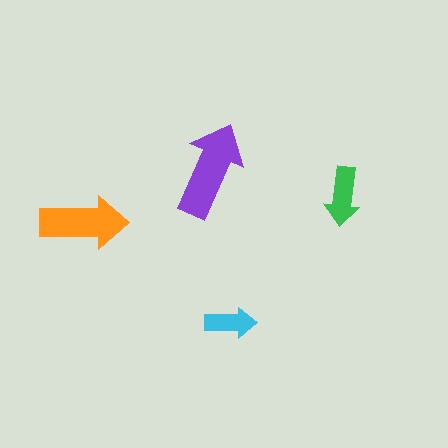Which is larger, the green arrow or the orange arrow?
The orange one.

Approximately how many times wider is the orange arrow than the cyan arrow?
About 1.5 times wider.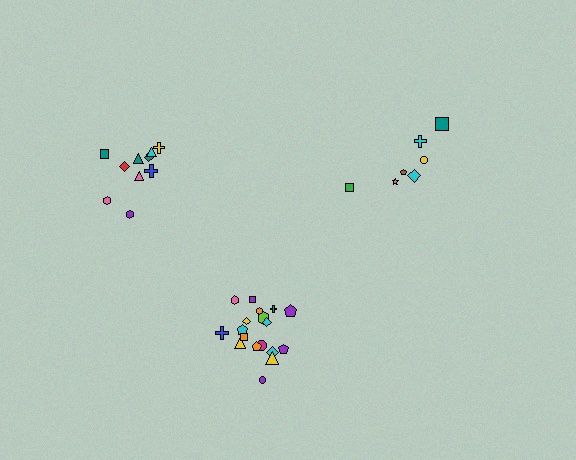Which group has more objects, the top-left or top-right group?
The top-left group.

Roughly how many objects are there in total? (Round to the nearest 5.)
Roughly 35 objects in total.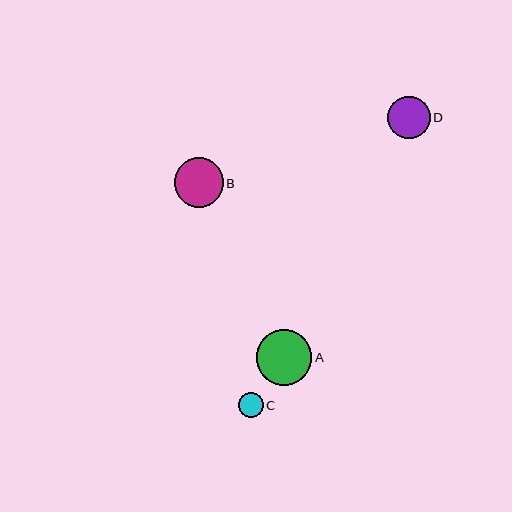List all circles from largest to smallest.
From largest to smallest: A, B, D, C.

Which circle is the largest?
Circle A is the largest with a size of approximately 56 pixels.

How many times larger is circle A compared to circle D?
Circle A is approximately 1.3 times the size of circle D.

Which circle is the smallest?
Circle C is the smallest with a size of approximately 25 pixels.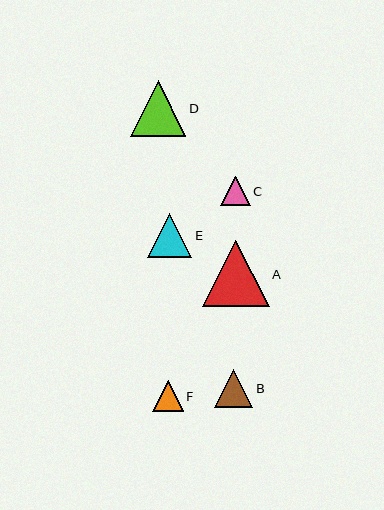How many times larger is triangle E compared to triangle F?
Triangle E is approximately 1.4 times the size of triangle F.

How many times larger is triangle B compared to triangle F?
Triangle B is approximately 1.2 times the size of triangle F.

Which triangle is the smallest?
Triangle C is the smallest with a size of approximately 29 pixels.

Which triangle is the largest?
Triangle A is the largest with a size of approximately 66 pixels.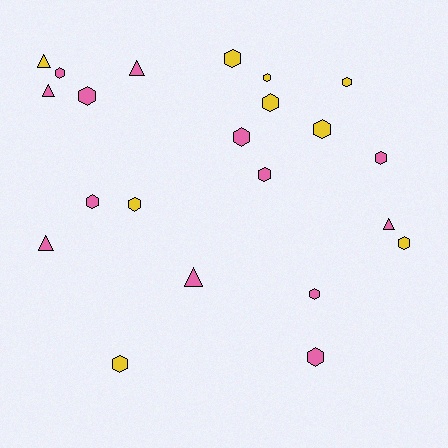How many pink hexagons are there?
There are 8 pink hexagons.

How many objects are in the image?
There are 22 objects.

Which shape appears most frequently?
Hexagon, with 16 objects.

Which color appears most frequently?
Pink, with 13 objects.